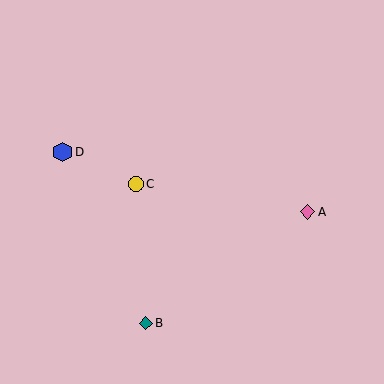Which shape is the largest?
The blue hexagon (labeled D) is the largest.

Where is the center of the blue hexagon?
The center of the blue hexagon is at (63, 152).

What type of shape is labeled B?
Shape B is a teal diamond.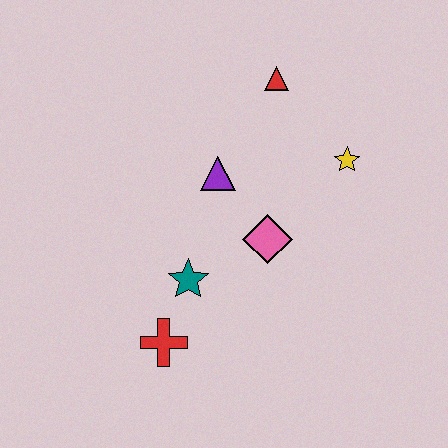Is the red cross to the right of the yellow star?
No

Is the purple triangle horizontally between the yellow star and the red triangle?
No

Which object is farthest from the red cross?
The red triangle is farthest from the red cross.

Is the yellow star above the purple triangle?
Yes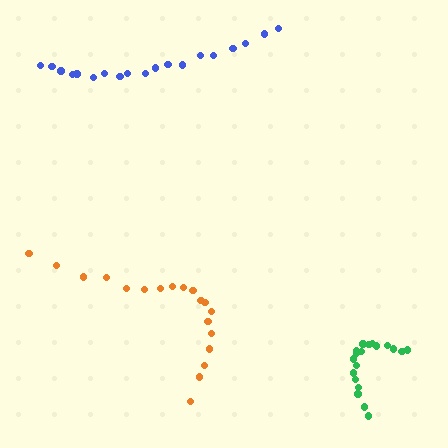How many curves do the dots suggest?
There are 3 distinct paths.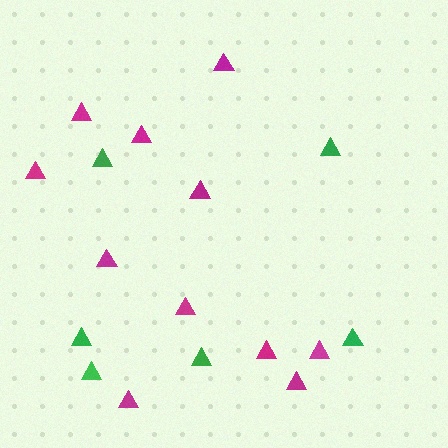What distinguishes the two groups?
There are 2 groups: one group of green triangles (6) and one group of magenta triangles (11).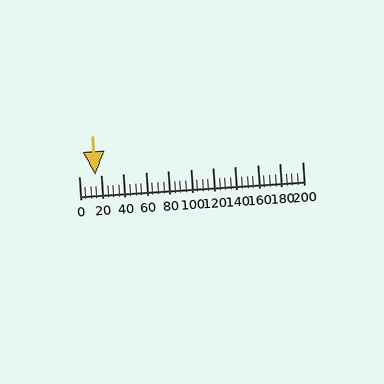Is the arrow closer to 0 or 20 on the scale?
The arrow is closer to 20.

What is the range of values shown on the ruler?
The ruler shows values from 0 to 200.